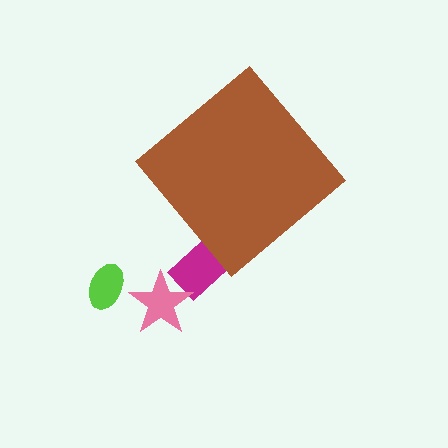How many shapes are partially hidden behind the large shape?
1 shape is partially hidden.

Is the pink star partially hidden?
No, the pink star is fully visible.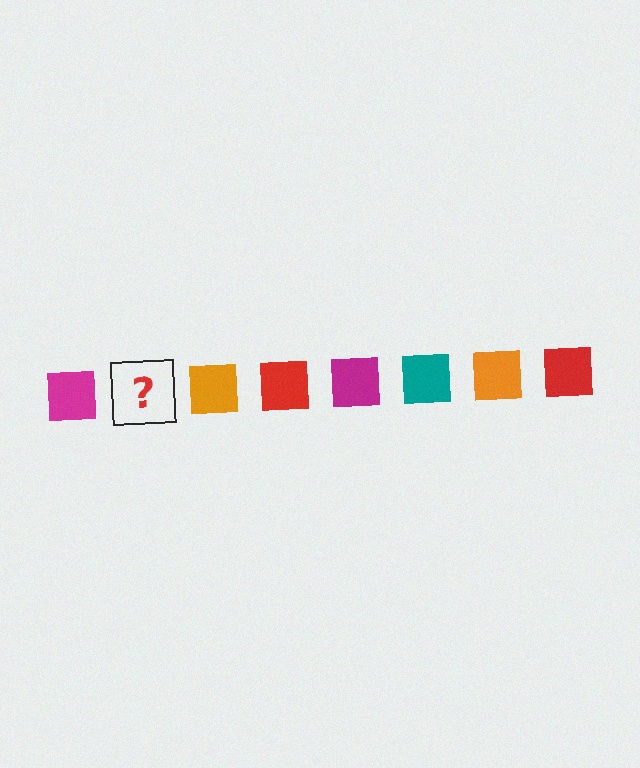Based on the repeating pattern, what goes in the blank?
The blank should be a teal square.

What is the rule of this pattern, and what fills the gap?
The rule is that the pattern cycles through magenta, teal, orange, red squares. The gap should be filled with a teal square.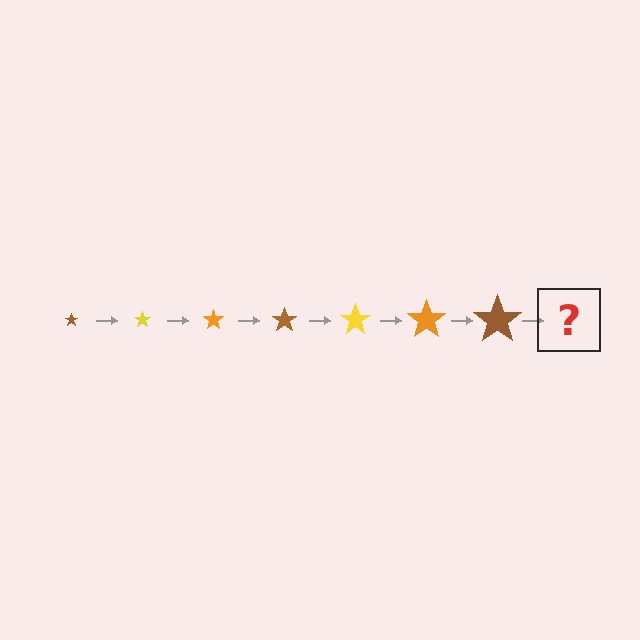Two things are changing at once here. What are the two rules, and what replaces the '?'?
The two rules are that the star grows larger each step and the color cycles through brown, yellow, and orange. The '?' should be a yellow star, larger than the previous one.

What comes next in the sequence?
The next element should be a yellow star, larger than the previous one.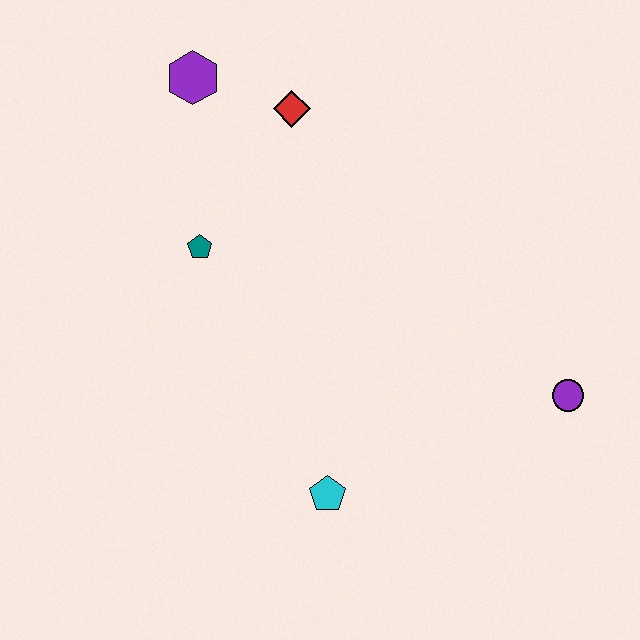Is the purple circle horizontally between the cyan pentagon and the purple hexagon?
No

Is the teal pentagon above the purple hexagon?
No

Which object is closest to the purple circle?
The cyan pentagon is closest to the purple circle.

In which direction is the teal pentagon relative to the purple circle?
The teal pentagon is to the left of the purple circle.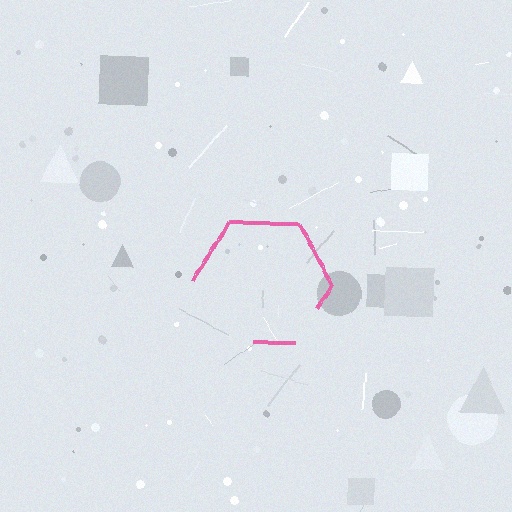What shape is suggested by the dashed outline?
The dashed outline suggests a hexagon.